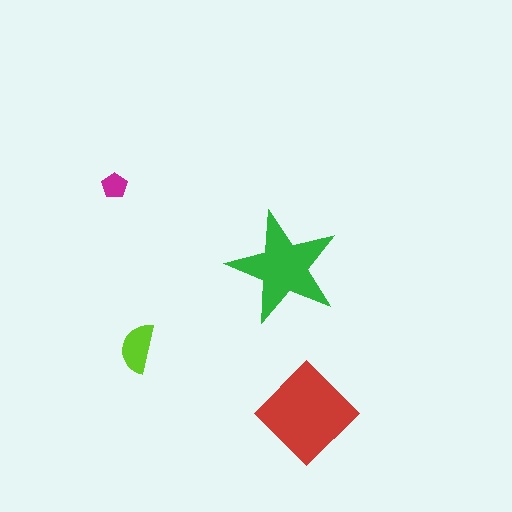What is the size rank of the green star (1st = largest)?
2nd.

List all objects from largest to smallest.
The red diamond, the green star, the lime semicircle, the magenta pentagon.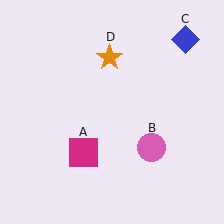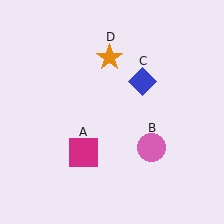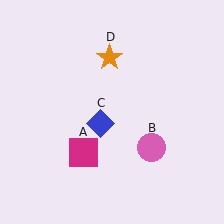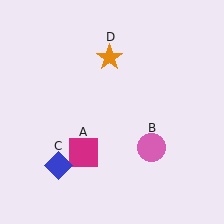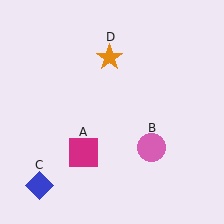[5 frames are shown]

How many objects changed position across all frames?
1 object changed position: blue diamond (object C).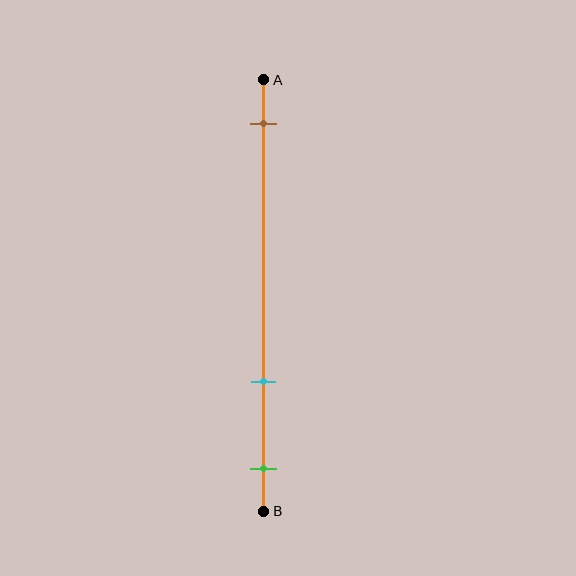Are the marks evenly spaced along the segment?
No, the marks are not evenly spaced.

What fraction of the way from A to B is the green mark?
The green mark is approximately 90% (0.9) of the way from A to B.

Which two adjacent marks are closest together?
The cyan and green marks are the closest adjacent pair.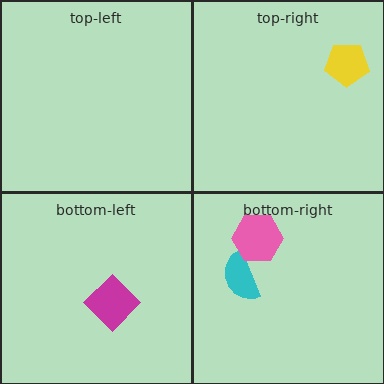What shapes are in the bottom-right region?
The cyan semicircle, the pink hexagon.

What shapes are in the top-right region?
The yellow pentagon.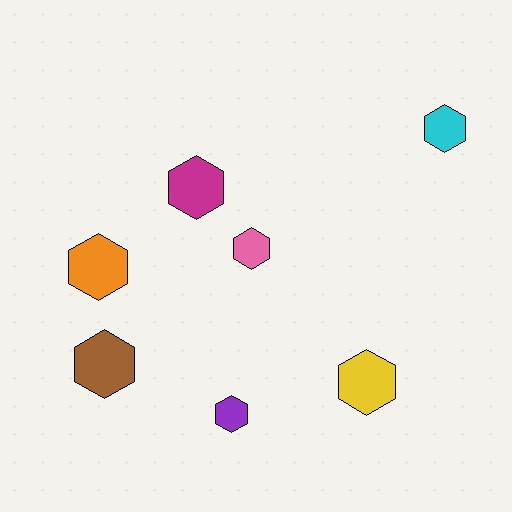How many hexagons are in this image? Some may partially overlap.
There are 7 hexagons.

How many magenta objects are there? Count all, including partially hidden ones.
There is 1 magenta object.